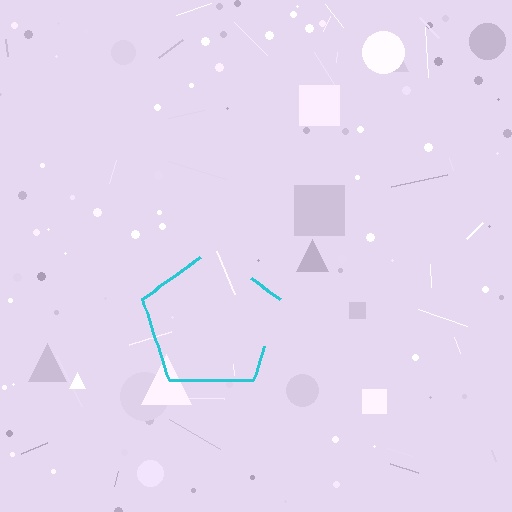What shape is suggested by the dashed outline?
The dashed outline suggests a pentagon.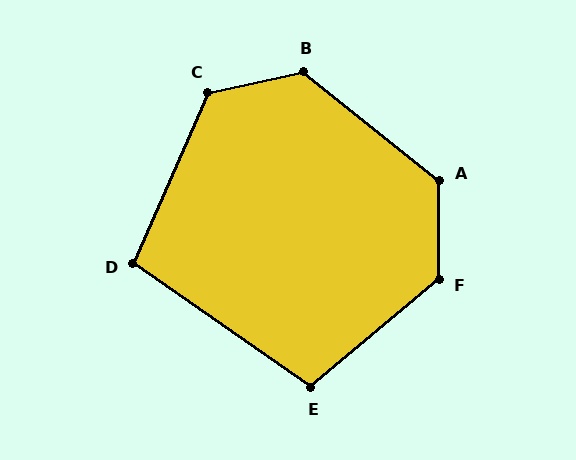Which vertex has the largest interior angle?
F, at approximately 130 degrees.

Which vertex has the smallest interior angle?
D, at approximately 101 degrees.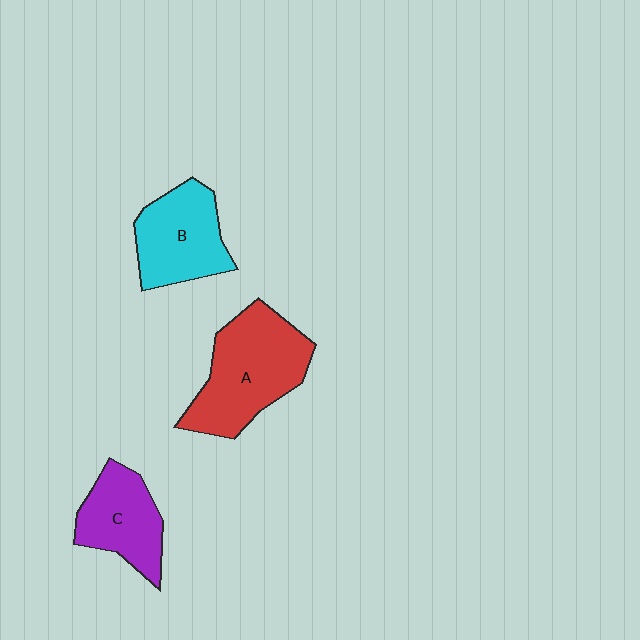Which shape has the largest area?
Shape A (red).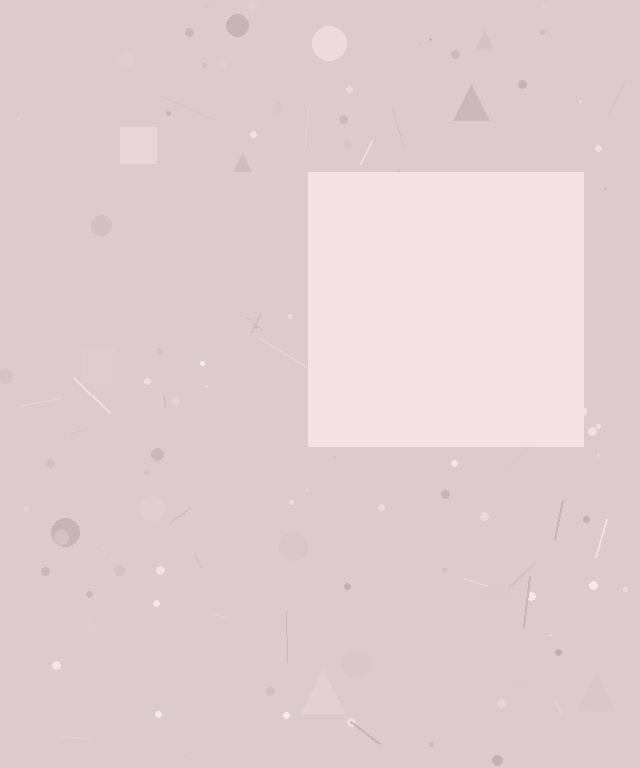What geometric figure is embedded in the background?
A square is embedded in the background.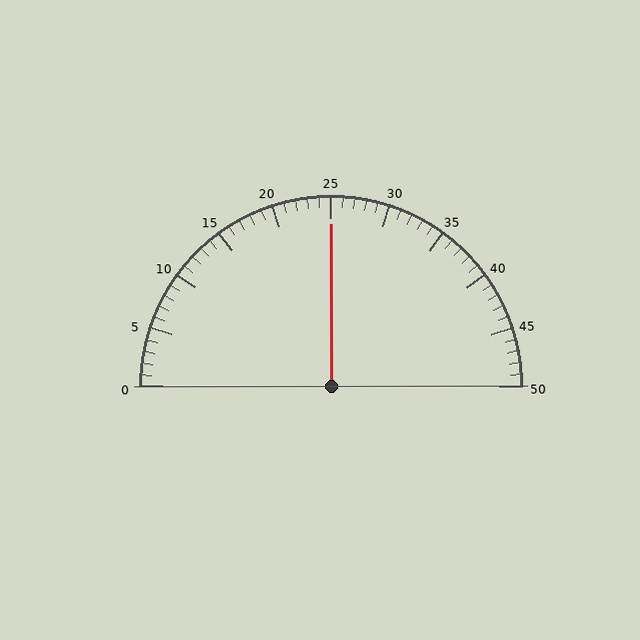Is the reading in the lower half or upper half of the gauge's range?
The reading is in the upper half of the range (0 to 50).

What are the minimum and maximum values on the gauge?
The gauge ranges from 0 to 50.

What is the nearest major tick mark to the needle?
The nearest major tick mark is 25.